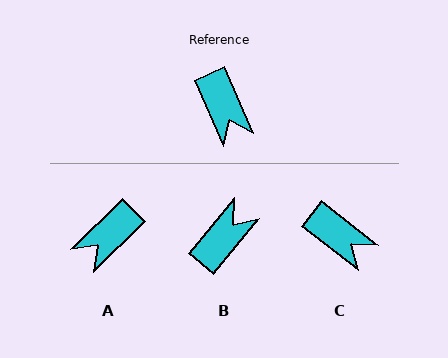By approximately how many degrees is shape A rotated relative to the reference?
Approximately 69 degrees clockwise.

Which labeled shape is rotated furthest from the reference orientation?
B, about 117 degrees away.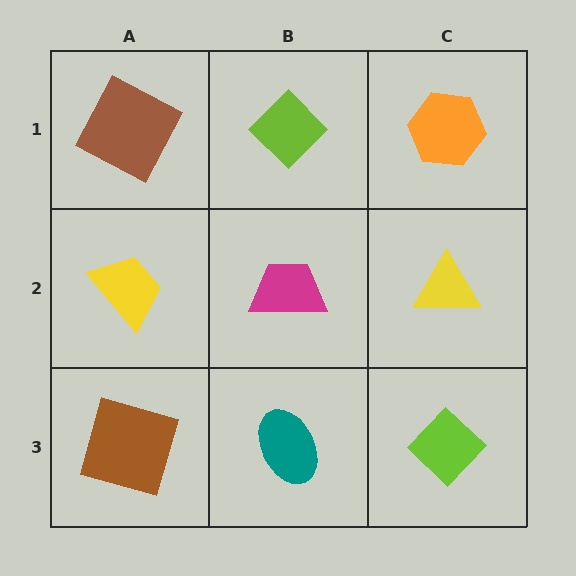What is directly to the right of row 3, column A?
A teal ellipse.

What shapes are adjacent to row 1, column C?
A yellow triangle (row 2, column C), a lime diamond (row 1, column B).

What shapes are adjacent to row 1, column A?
A yellow trapezoid (row 2, column A), a lime diamond (row 1, column B).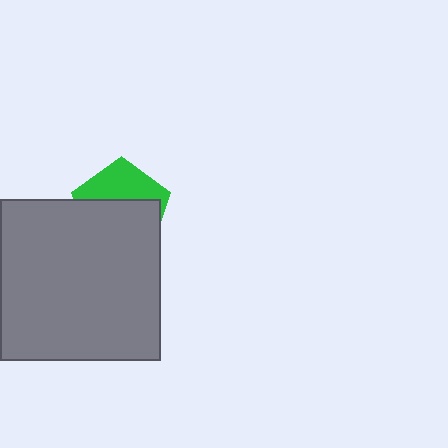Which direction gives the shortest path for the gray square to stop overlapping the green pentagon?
Moving down gives the shortest separation.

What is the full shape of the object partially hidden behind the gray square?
The partially hidden object is a green pentagon.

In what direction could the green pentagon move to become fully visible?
The green pentagon could move up. That would shift it out from behind the gray square entirely.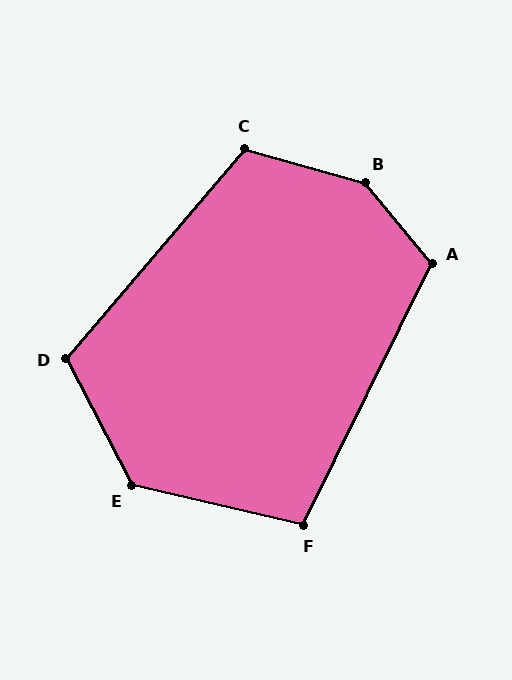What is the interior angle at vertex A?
Approximately 115 degrees (obtuse).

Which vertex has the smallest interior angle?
F, at approximately 103 degrees.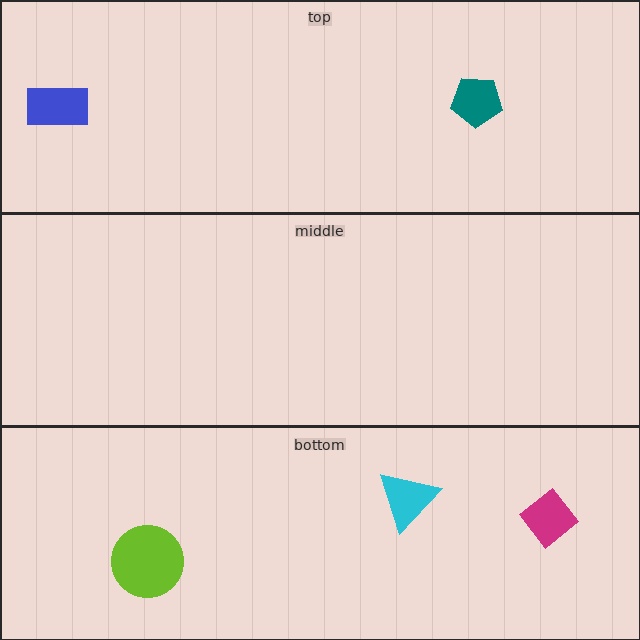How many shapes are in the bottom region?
3.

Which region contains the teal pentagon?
The top region.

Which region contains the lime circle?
The bottom region.